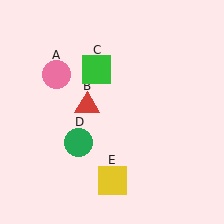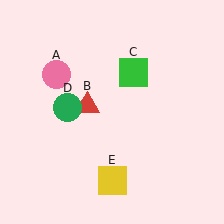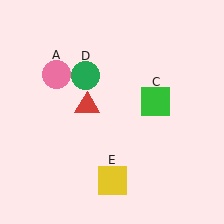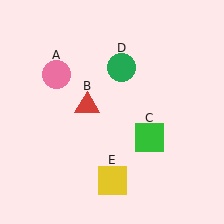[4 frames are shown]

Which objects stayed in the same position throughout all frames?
Pink circle (object A) and red triangle (object B) and yellow square (object E) remained stationary.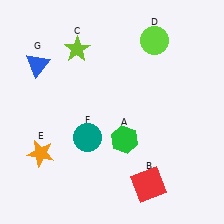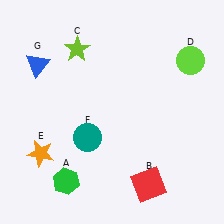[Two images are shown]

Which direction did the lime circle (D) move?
The lime circle (D) moved right.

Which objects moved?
The objects that moved are: the green hexagon (A), the lime circle (D).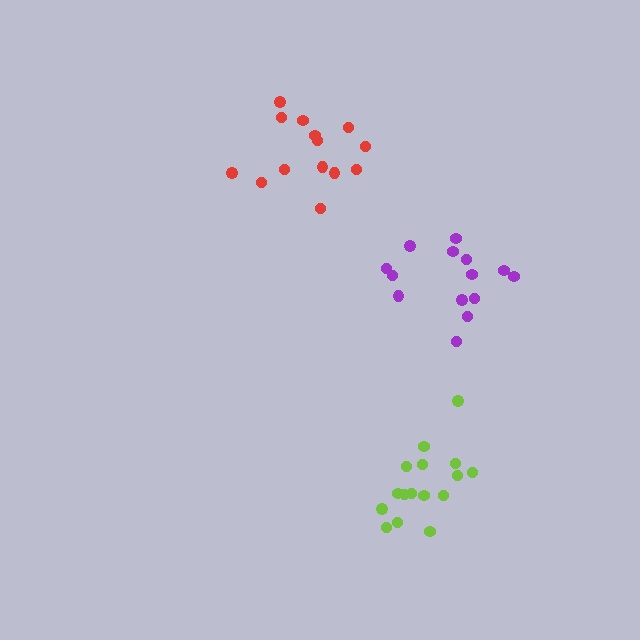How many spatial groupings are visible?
There are 3 spatial groupings.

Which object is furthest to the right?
The purple cluster is rightmost.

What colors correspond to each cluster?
The clusters are colored: red, lime, purple.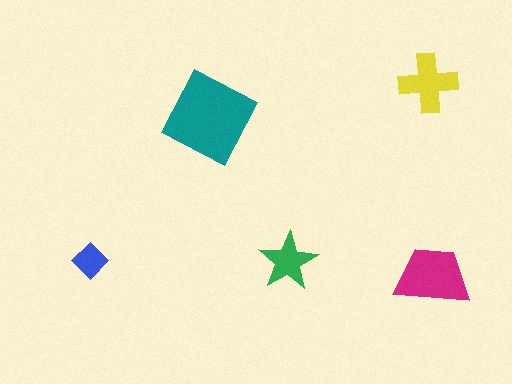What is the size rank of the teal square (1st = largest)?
1st.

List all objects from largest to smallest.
The teal square, the magenta trapezoid, the yellow cross, the green star, the blue diamond.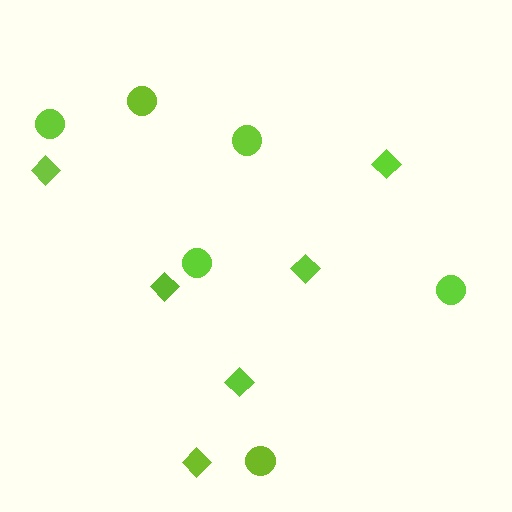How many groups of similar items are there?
There are 2 groups: one group of diamonds (6) and one group of circles (6).